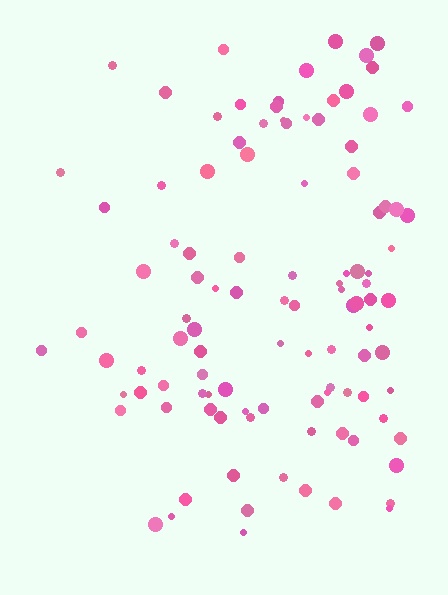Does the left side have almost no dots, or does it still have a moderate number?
Still a moderate number, just noticeably fewer than the right.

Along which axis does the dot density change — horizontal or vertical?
Horizontal.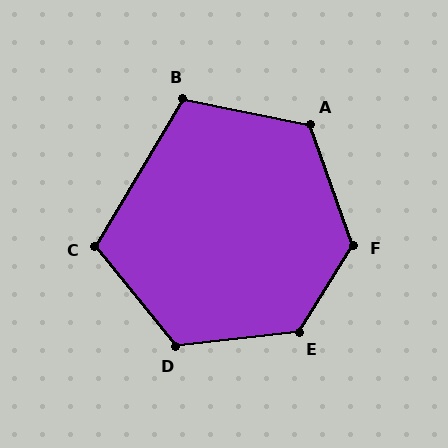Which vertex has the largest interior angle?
E, at approximately 129 degrees.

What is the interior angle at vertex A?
Approximately 121 degrees (obtuse).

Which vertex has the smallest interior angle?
B, at approximately 109 degrees.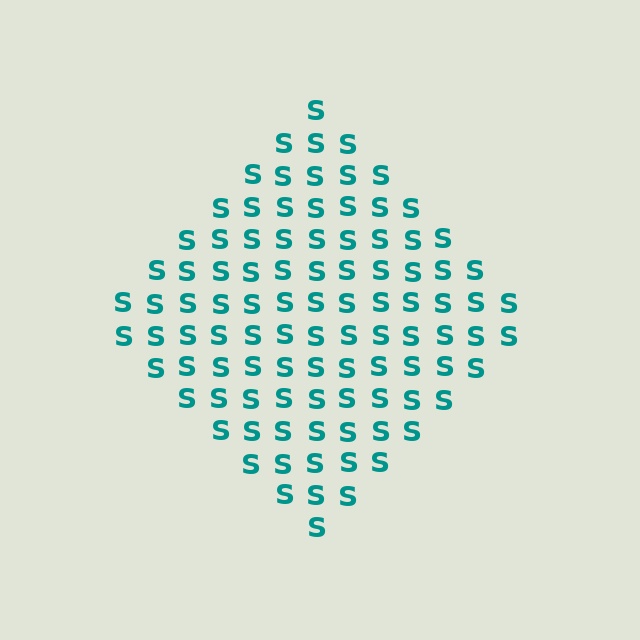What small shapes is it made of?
It is made of small letter S's.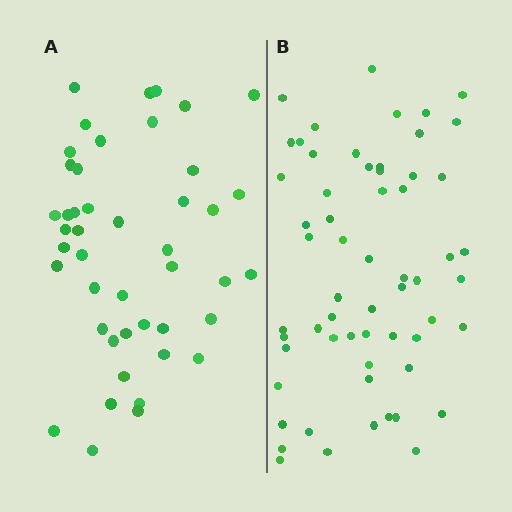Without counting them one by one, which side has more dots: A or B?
Region B (the right region) has more dots.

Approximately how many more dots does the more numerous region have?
Region B has approximately 15 more dots than region A.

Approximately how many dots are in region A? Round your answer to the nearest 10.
About 40 dots. (The exact count is 45, which rounds to 40.)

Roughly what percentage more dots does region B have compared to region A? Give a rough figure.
About 35% more.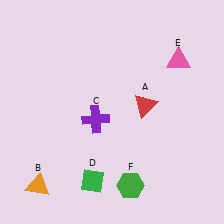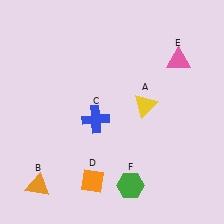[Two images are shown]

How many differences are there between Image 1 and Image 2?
There are 3 differences between the two images.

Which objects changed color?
A changed from red to yellow. C changed from purple to blue. D changed from green to orange.